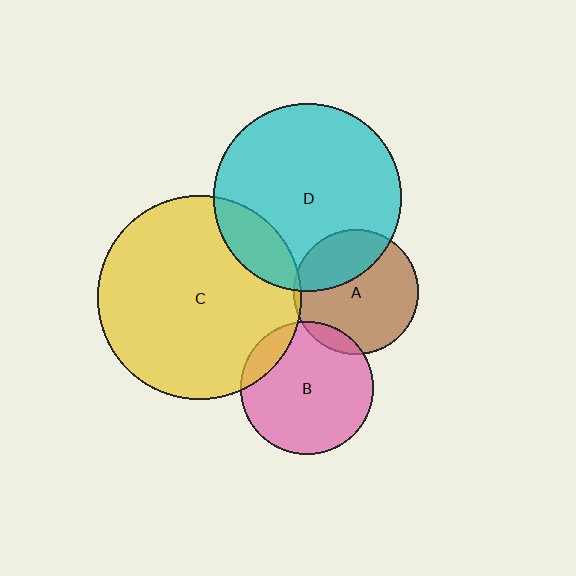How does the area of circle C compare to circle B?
Approximately 2.3 times.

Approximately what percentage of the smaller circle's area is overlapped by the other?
Approximately 5%.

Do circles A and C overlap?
Yes.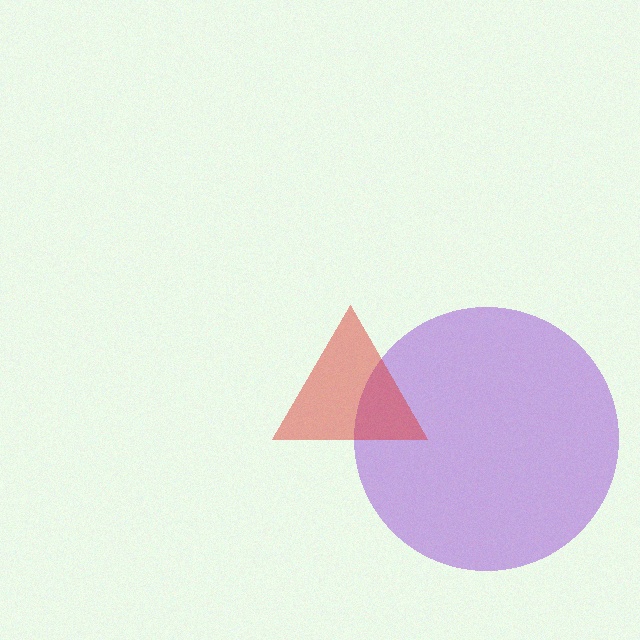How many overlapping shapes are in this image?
There are 2 overlapping shapes in the image.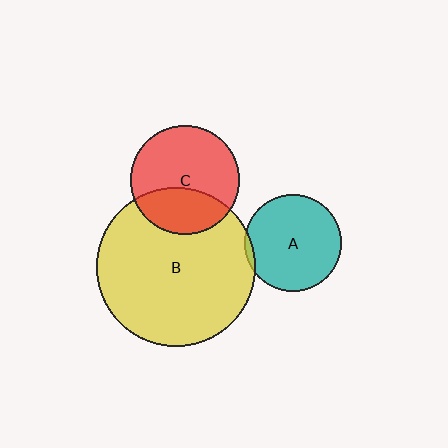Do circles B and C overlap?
Yes.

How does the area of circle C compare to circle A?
Approximately 1.3 times.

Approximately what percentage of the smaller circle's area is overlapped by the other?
Approximately 35%.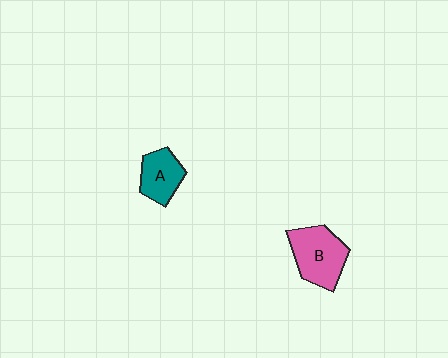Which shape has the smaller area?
Shape A (teal).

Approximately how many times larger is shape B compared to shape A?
Approximately 1.5 times.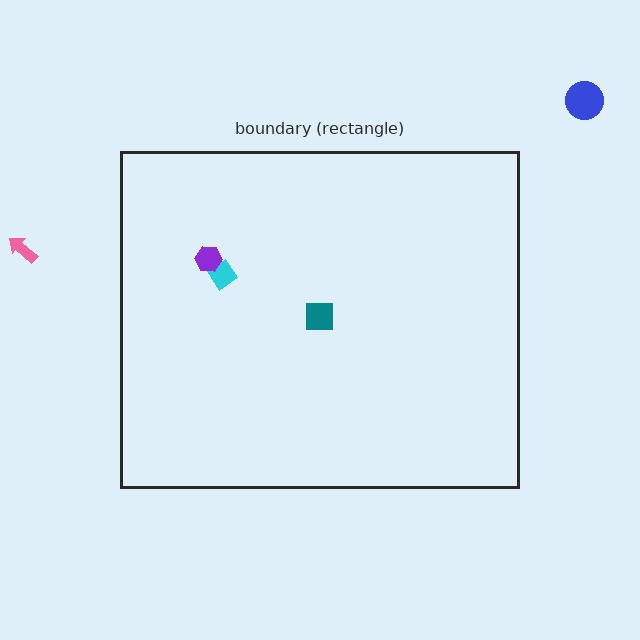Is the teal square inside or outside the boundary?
Inside.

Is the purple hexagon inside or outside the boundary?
Inside.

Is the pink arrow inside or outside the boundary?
Outside.